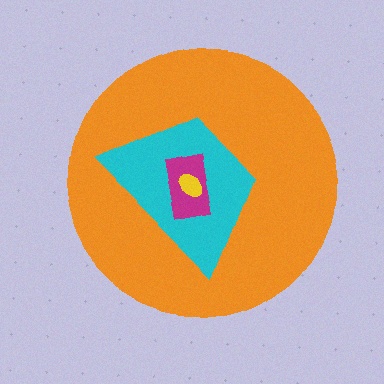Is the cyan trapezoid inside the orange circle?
Yes.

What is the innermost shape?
The yellow ellipse.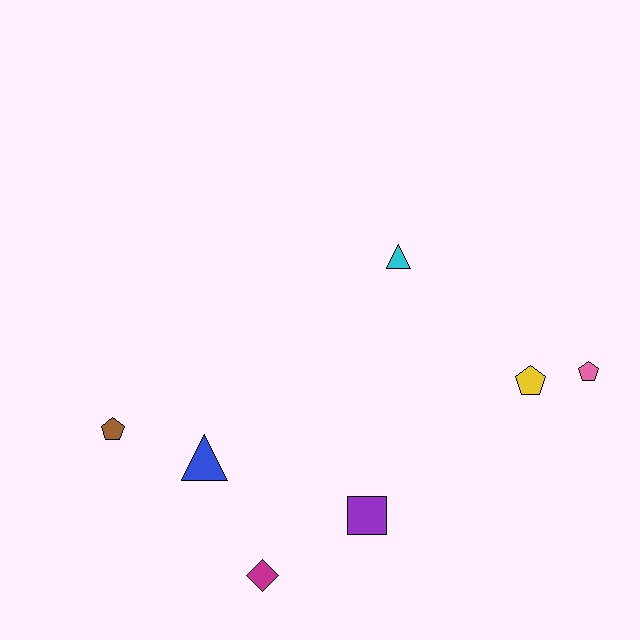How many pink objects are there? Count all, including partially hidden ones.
There is 1 pink object.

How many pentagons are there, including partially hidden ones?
There are 3 pentagons.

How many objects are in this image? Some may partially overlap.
There are 7 objects.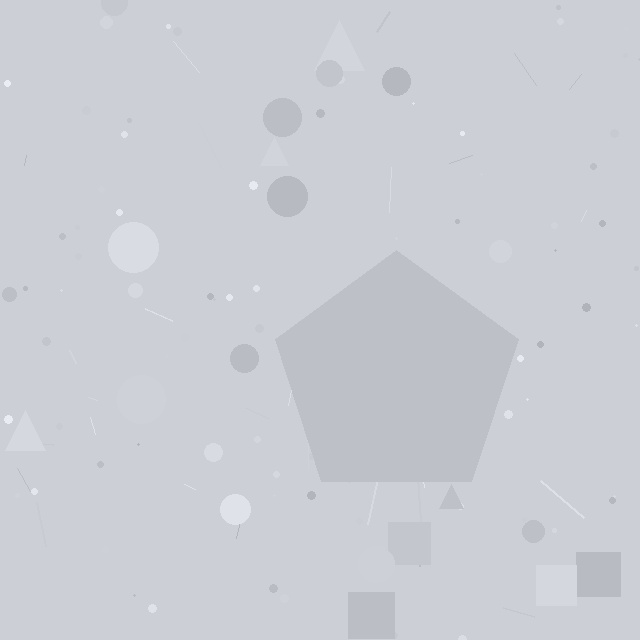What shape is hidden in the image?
A pentagon is hidden in the image.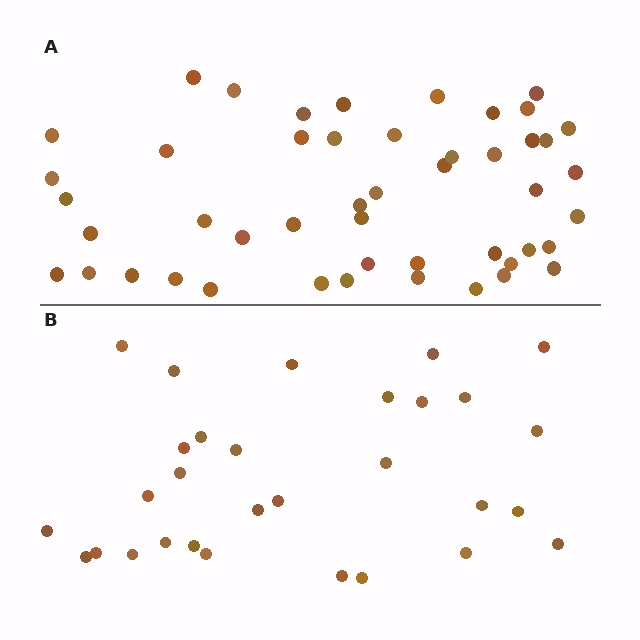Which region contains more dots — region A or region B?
Region A (the top region) has more dots.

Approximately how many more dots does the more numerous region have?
Region A has approximately 20 more dots than region B.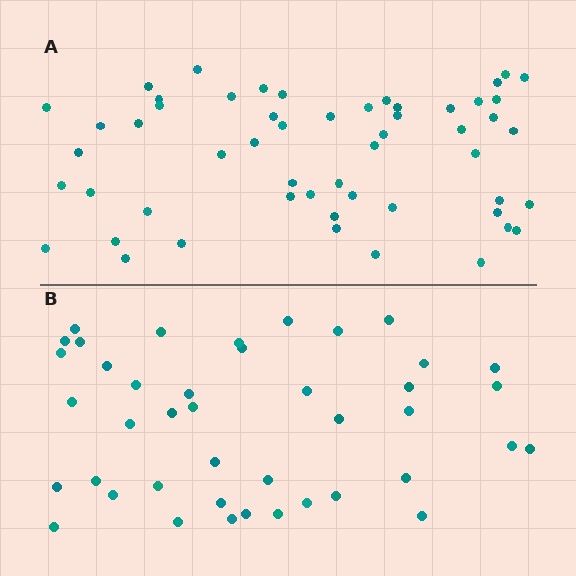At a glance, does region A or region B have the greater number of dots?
Region A (the top region) has more dots.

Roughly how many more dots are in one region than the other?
Region A has roughly 12 or so more dots than region B.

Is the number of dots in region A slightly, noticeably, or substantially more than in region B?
Region A has noticeably more, but not dramatically so. The ratio is roughly 1.3 to 1.